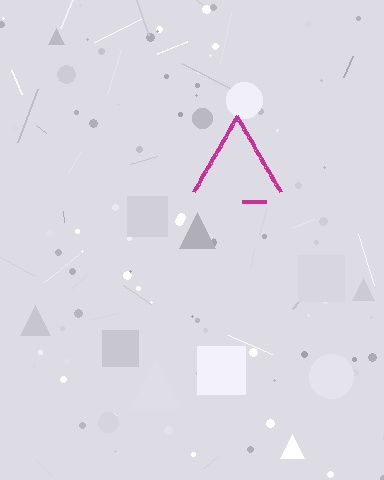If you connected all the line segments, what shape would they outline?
They would outline a triangle.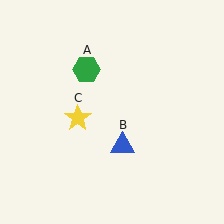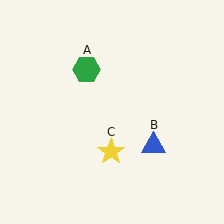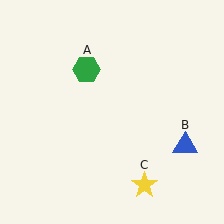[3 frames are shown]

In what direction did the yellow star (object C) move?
The yellow star (object C) moved down and to the right.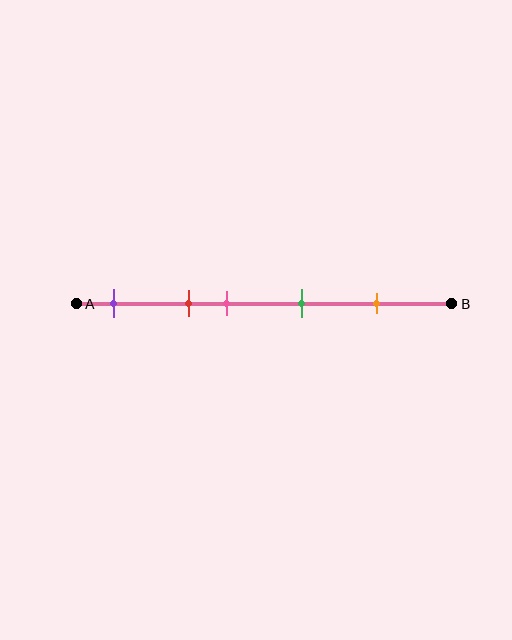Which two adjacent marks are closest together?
The red and pink marks are the closest adjacent pair.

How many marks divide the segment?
There are 5 marks dividing the segment.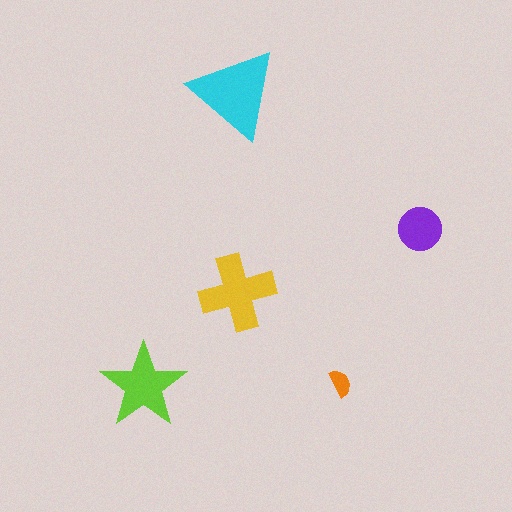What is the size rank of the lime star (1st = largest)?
3rd.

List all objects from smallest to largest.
The orange semicircle, the purple circle, the lime star, the yellow cross, the cyan triangle.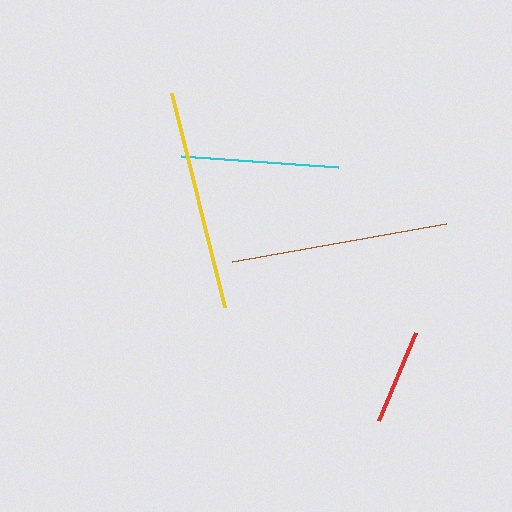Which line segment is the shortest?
The red line is the shortest at approximately 95 pixels.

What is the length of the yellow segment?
The yellow segment is approximately 220 pixels long.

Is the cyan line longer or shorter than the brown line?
The brown line is longer than the cyan line.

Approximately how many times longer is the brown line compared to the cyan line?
The brown line is approximately 1.4 times the length of the cyan line.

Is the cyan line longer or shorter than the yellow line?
The yellow line is longer than the cyan line.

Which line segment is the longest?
The yellow line is the longest at approximately 220 pixels.